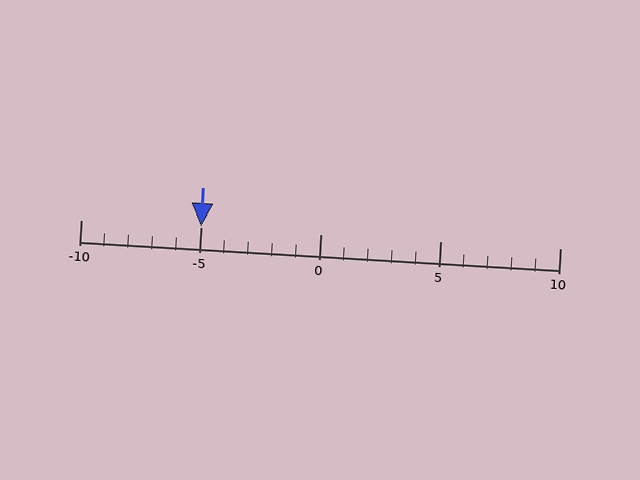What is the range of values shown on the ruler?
The ruler shows values from -10 to 10.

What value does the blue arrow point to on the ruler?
The blue arrow points to approximately -5.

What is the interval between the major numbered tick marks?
The major tick marks are spaced 5 units apart.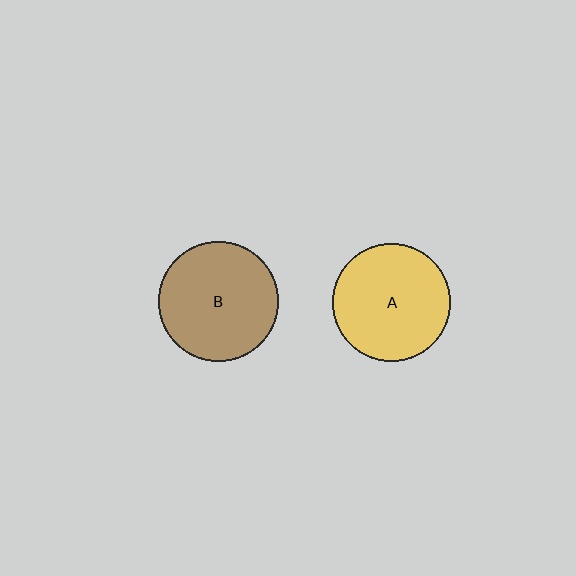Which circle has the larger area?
Circle B (brown).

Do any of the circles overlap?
No, none of the circles overlap.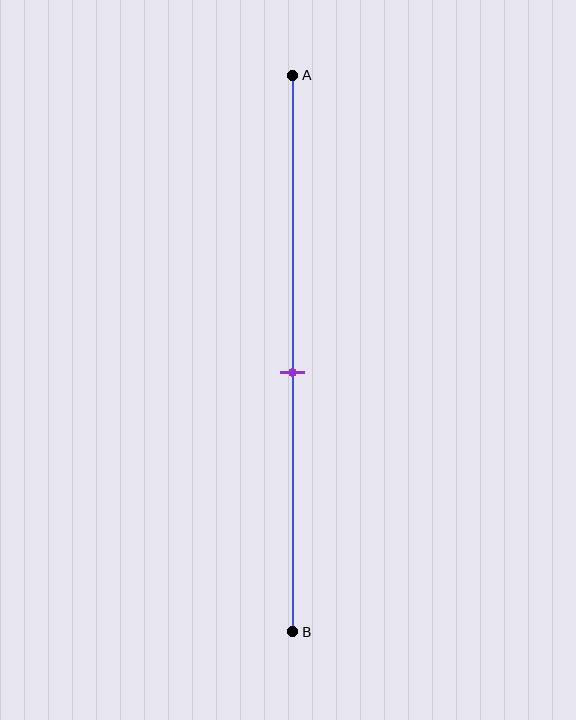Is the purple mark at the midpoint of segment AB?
No, the mark is at about 55% from A, not at the 50% midpoint.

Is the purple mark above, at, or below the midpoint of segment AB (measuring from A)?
The purple mark is below the midpoint of segment AB.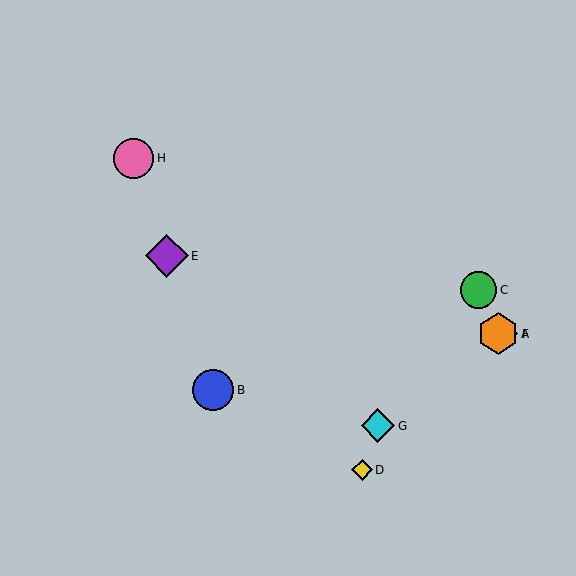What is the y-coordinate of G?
Object G is at y≈426.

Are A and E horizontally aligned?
No, A is at y≈334 and E is at y≈256.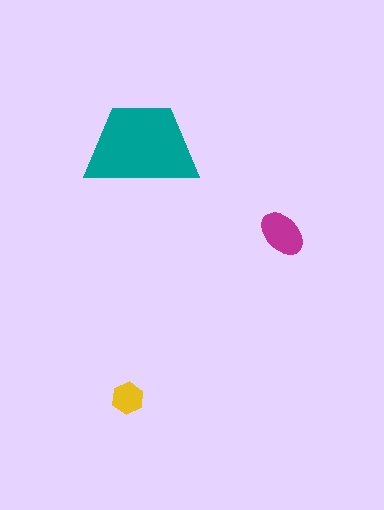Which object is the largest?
The teal trapezoid.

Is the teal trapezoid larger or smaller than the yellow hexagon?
Larger.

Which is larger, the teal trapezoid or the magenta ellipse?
The teal trapezoid.